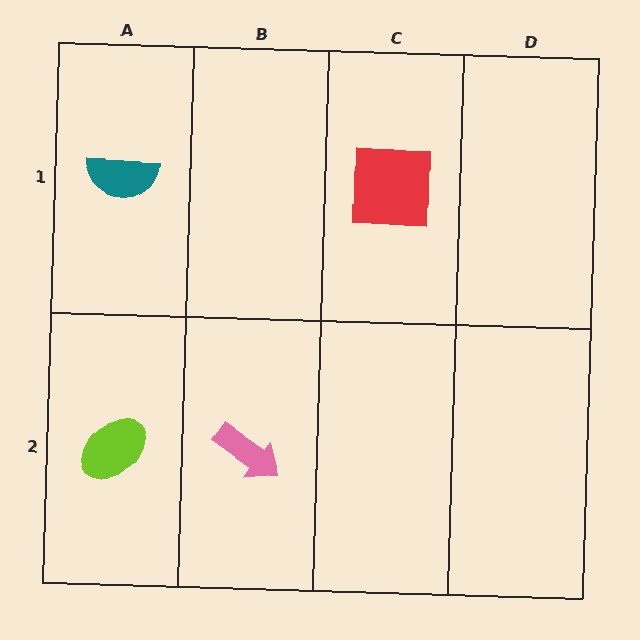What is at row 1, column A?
A teal semicircle.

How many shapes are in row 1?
2 shapes.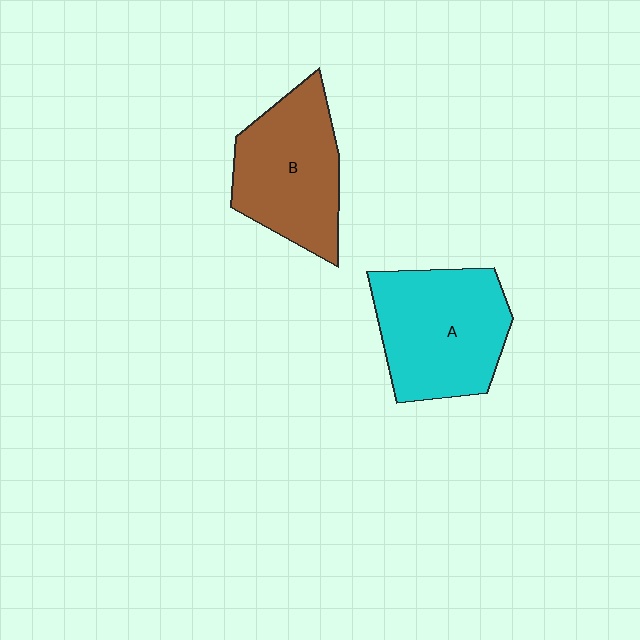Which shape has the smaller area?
Shape B (brown).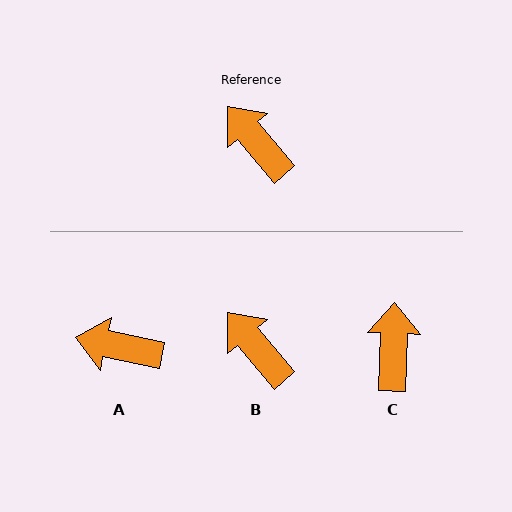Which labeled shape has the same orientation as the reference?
B.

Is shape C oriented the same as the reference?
No, it is off by about 42 degrees.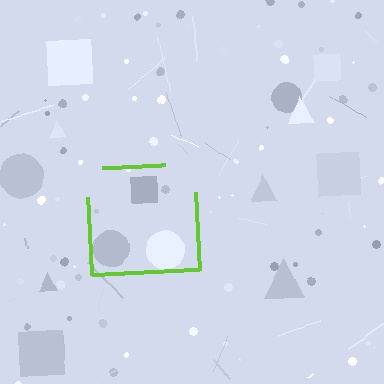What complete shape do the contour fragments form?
The contour fragments form a square.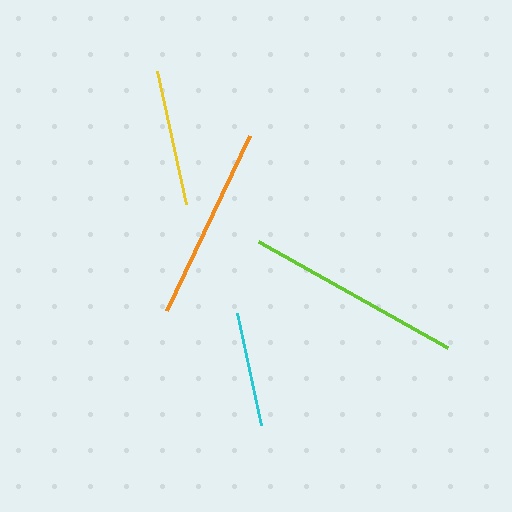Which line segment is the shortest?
The cyan line is the shortest at approximately 115 pixels.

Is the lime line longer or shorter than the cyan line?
The lime line is longer than the cyan line.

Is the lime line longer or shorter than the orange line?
The lime line is longer than the orange line.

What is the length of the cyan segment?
The cyan segment is approximately 115 pixels long.